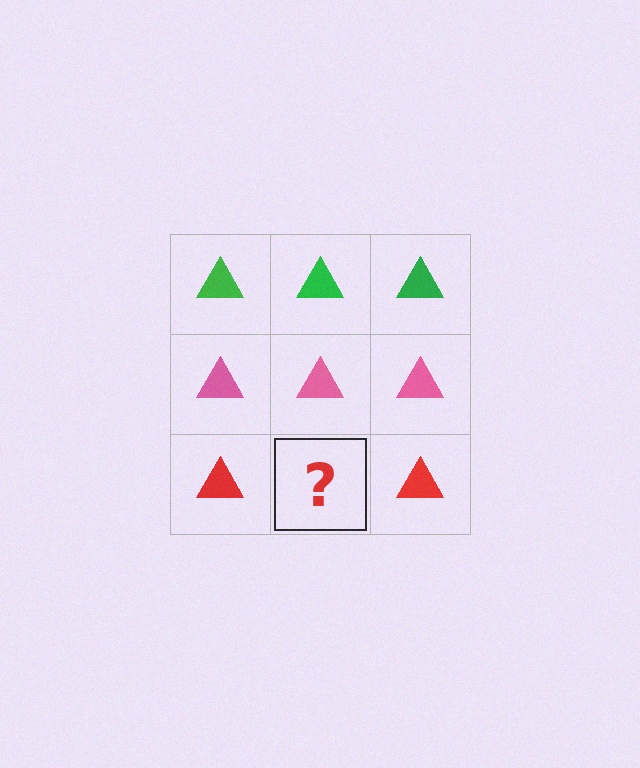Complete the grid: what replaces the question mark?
The question mark should be replaced with a red triangle.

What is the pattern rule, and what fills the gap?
The rule is that each row has a consistent color. The gap should be filled with a red triangle.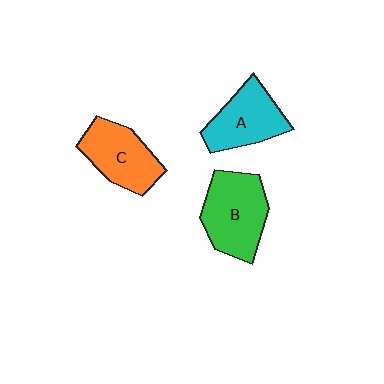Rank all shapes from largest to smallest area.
From largest to smallest: B (green), C (orange), A (cyan).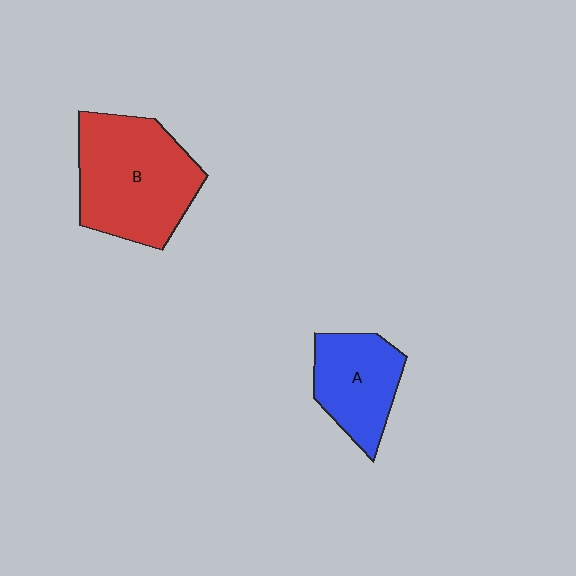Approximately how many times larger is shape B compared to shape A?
Approximately 1.6 times.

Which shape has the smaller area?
Shape A (blue).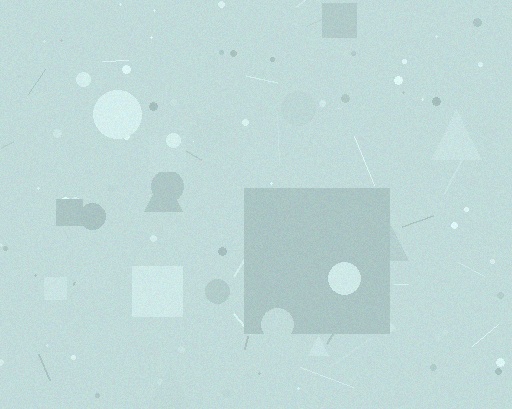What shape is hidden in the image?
A square is hidden in the image.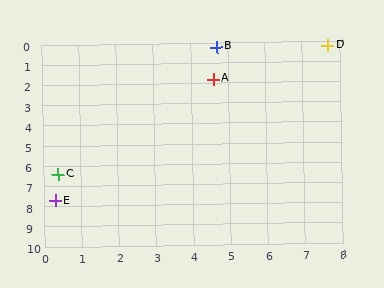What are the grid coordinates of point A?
Point A is at approximately (4.6, 1.8).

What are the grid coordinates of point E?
Point E is at approximately (0.3, 7.7).